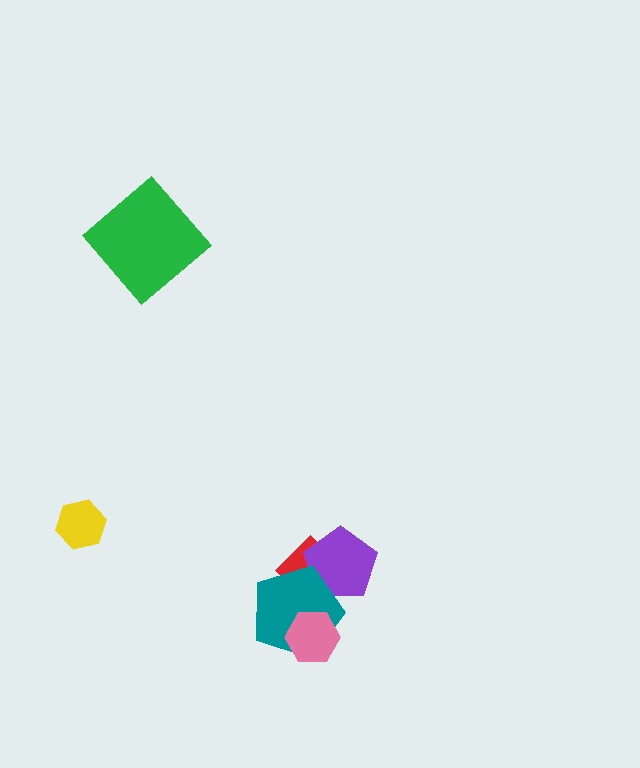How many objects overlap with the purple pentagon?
2 objects overlap with the purple pentagon.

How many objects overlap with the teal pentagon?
3 objects overlap with the teal pentagon.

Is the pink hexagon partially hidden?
No, no other shape covers it.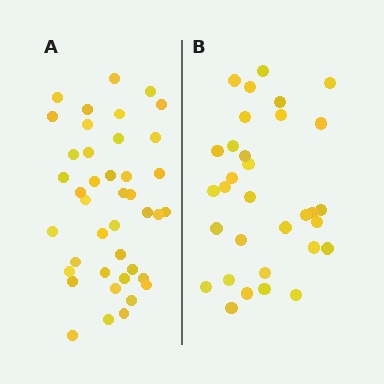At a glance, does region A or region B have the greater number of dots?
Region A (the left region) has more dots.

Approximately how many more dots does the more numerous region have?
Region A has roughly 8 or so more dots than region B.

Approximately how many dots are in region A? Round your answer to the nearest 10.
About 40 dots. (The exact count is 41, which rounds to 40.)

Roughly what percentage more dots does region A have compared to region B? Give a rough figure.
About 30% more.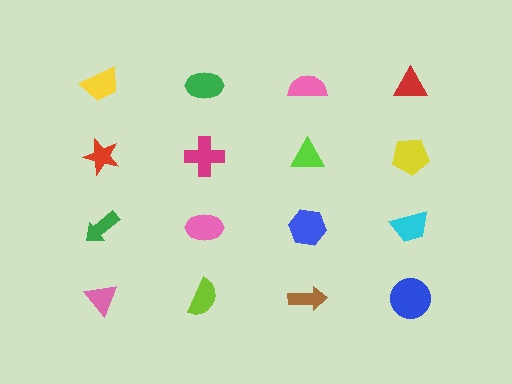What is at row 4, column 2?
A lime semicircle.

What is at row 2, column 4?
A yellow pentagon.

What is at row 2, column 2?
A magenta cross.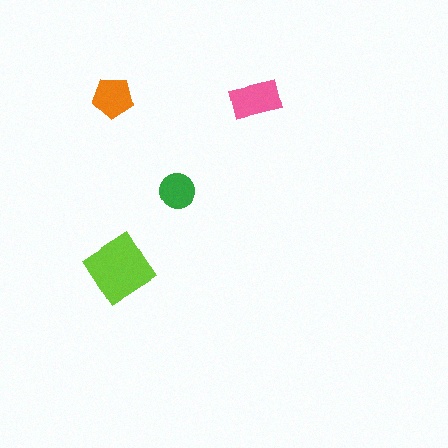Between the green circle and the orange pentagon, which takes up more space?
The orange pentagon.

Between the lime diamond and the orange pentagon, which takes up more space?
The lime diamond.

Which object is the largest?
The lime diamond.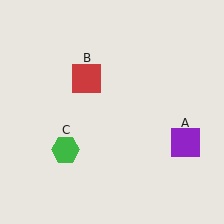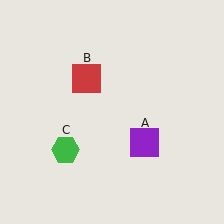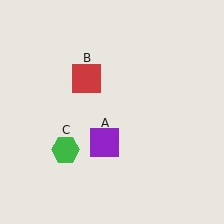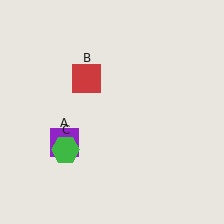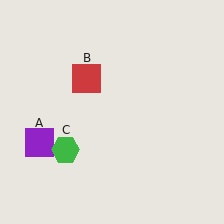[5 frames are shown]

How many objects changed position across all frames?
1 object changed position: purple square (object A).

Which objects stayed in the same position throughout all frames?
Red square (object B) and green hexagon (object C) remained stationary.